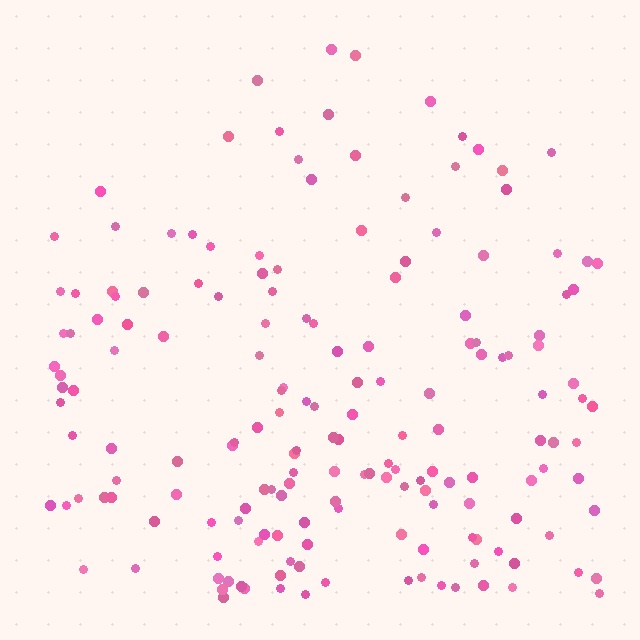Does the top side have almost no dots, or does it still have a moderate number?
Still a moderate number, just noticeably fewer than the bottom.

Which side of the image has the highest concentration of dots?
The bottom.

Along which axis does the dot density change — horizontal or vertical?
Vertical.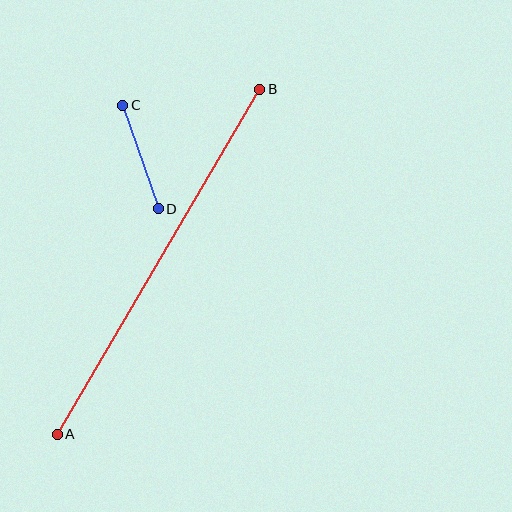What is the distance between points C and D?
The distance is approximately 109 pixels.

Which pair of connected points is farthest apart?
Points A and B are farthest apart.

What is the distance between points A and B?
The distance is approximately 400 pixels.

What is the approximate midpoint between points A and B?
The midpoint is at approximately (159, 262) pixels.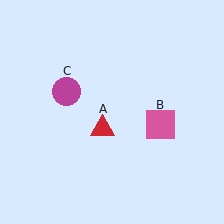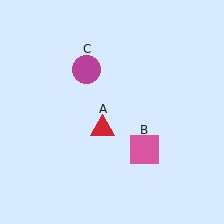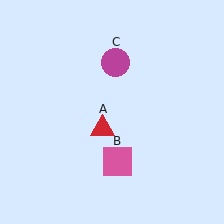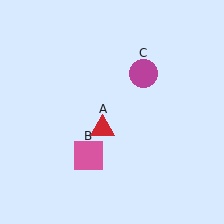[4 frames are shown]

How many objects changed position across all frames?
2 objects changed position: pink square (object B), magenta circle (object C).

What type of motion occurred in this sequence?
The pink square (object B), magenta circle (object C) rotated clockwise around the center of the scene.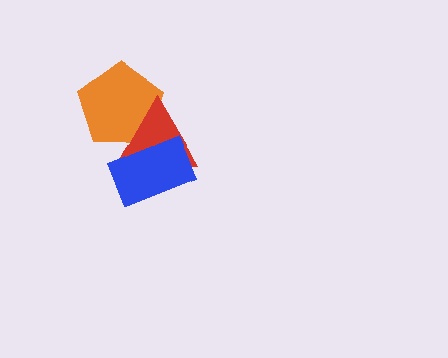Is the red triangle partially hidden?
Yes, it is partially covered by another shape.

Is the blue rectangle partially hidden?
No, no other shape covers it.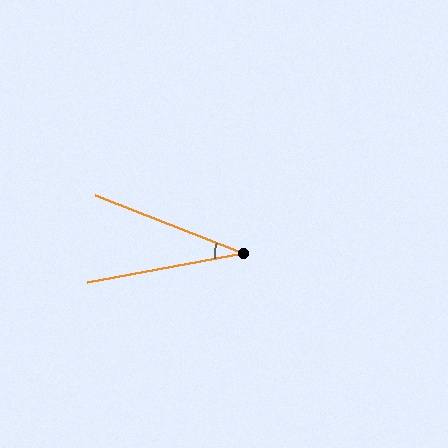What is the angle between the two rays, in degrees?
Approximately 32 degrees.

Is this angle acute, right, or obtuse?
It is acute.